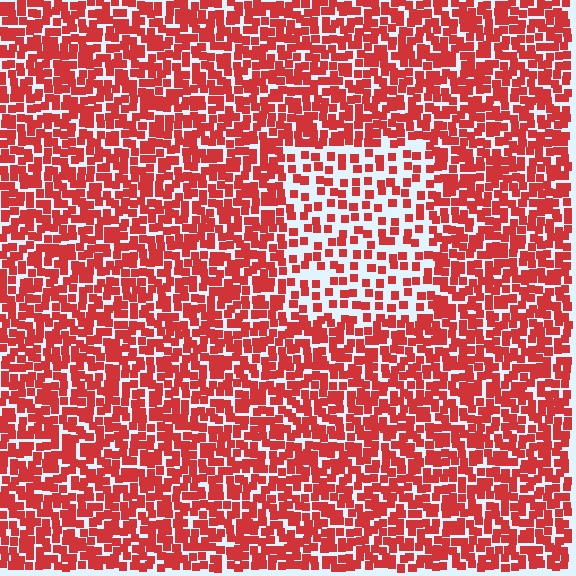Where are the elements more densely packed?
The elements are more densely packed outside the rectangle boundary.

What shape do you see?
I see a rectangle.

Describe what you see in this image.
The image contains small red elements arranged at two different densities. A rectangle-shaped region is visible where the elements are less densely packed than the surrounding area.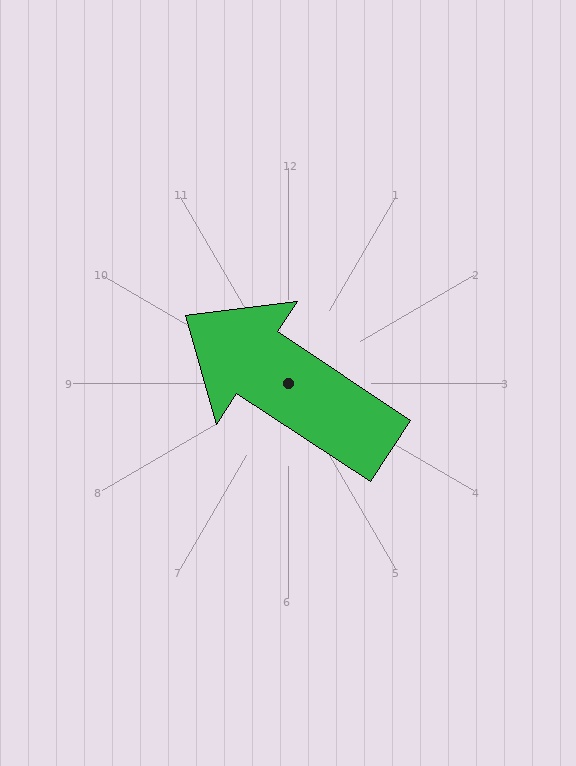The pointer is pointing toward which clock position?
Roughly 10 o'clock.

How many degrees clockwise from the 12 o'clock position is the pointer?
Approximately 304 degrees.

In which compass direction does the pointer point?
Northwest.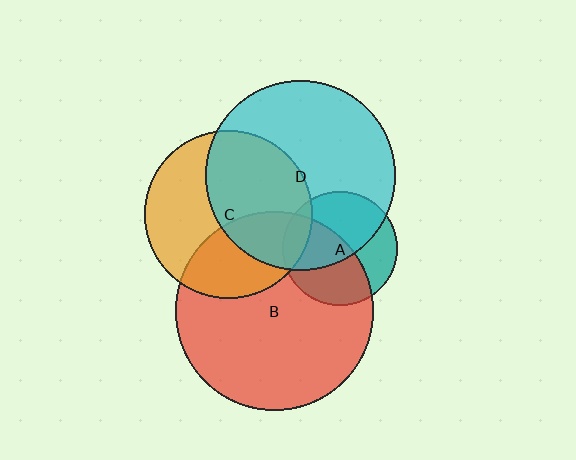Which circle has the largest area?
Circle B (red).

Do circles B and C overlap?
Yes.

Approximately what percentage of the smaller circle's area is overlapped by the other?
Approximately 35%.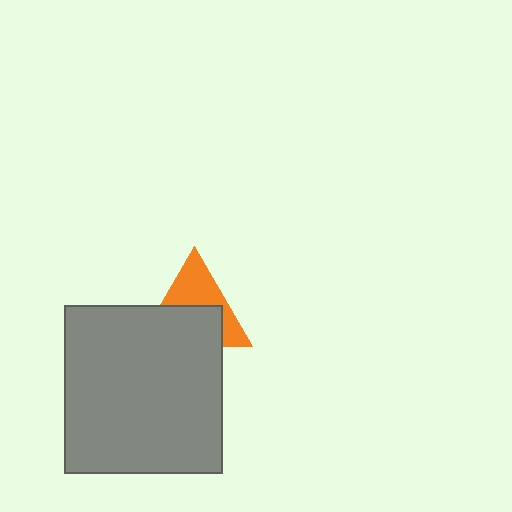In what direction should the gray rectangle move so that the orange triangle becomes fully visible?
The gray rectangle should move down. That is the shortest direction to clear the overlap and leave the orange triangle fully visible.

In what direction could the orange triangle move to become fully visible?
The orange triangle could move up. That would shift it out from behind the gray rectangle entirely.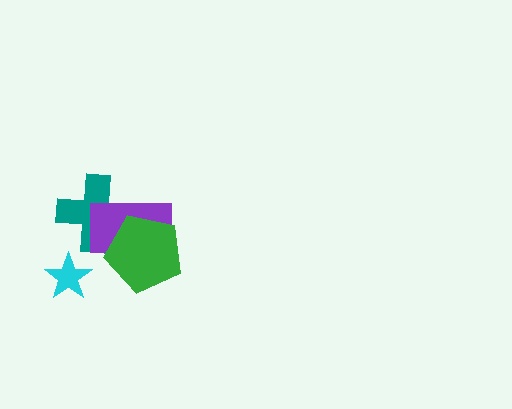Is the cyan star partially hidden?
No, no other shape covers it.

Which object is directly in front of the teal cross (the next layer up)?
The purple rectangle is directly in front of the teal cross.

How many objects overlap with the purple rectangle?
2 objects overlap with the purple rectangle.